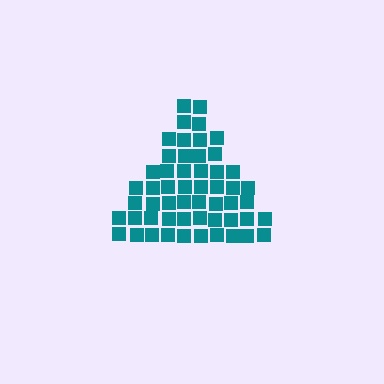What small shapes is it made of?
It is made of small squares.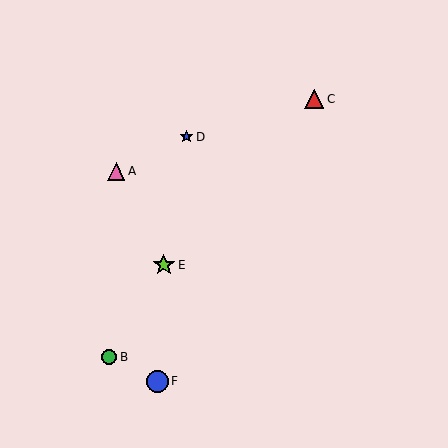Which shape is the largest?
The lime star (labeled E) is the largest.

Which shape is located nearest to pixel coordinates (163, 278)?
The lime star (labeled E) at (164, 265) is nearest to that location.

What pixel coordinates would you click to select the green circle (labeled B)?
Click at (109, 357) to select the green circle B.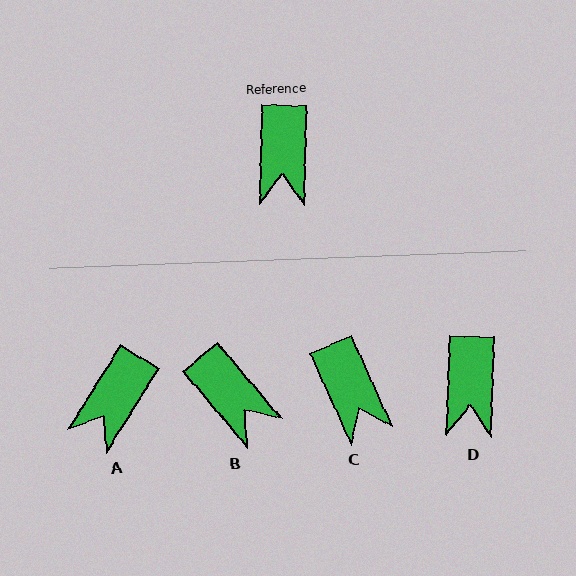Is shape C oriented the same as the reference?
No, it is off by about 26 degrees.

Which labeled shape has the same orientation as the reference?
D.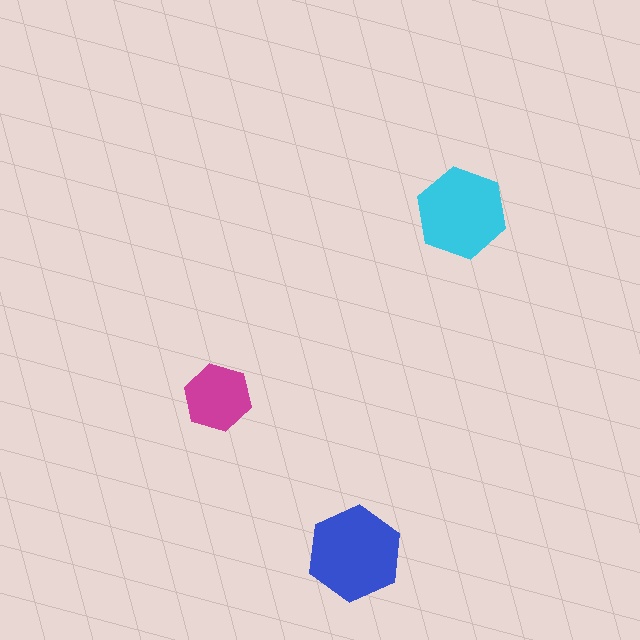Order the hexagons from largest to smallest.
the blue one, the cyan one, the magenta one.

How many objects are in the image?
There are 3 objects in the image.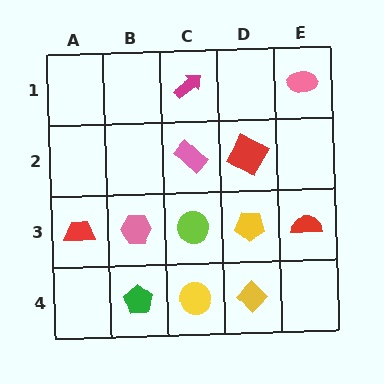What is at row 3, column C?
A lime circle.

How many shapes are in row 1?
2 shapes.